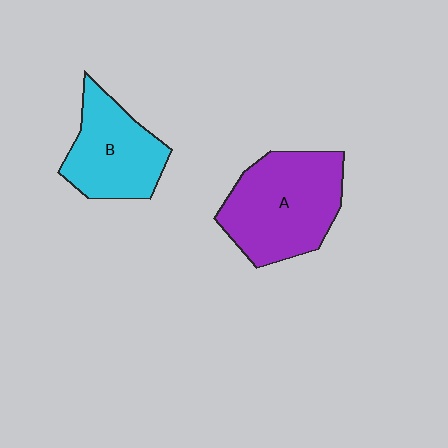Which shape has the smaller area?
Shape B (cyan).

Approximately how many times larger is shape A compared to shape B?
Approximately 1.3 times.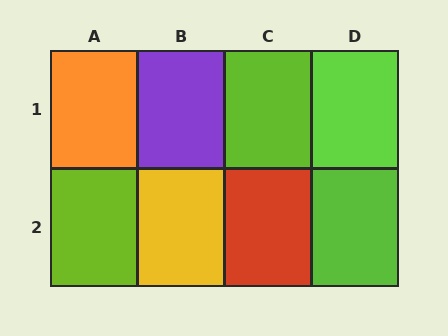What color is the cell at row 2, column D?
Lime.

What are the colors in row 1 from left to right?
Orange, purple, lime, lime.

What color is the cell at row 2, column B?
Yellow.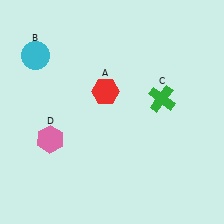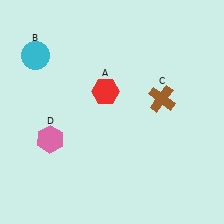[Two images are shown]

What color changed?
The cross (C) changed from green in Image 1 to brown in Image 2.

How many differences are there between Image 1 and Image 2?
There is 1 difference between the two images.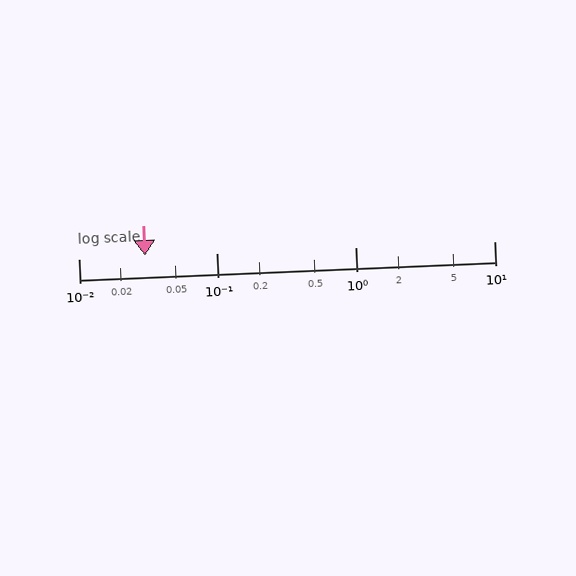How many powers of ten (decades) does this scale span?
The scale spans 3 decades, from 0.01 to 10.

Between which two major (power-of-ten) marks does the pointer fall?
The pointer is between 0.01 and 0.1.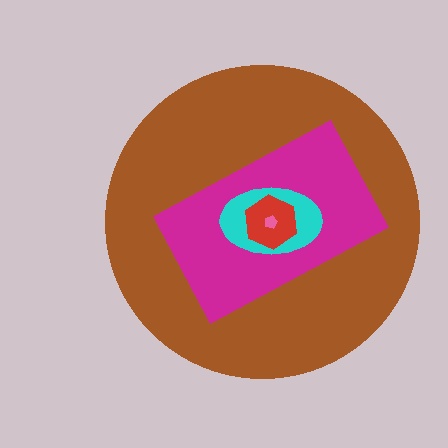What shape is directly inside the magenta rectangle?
The cyan ellipse.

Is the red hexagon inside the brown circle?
Yes.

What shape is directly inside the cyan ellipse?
The red hexagon.